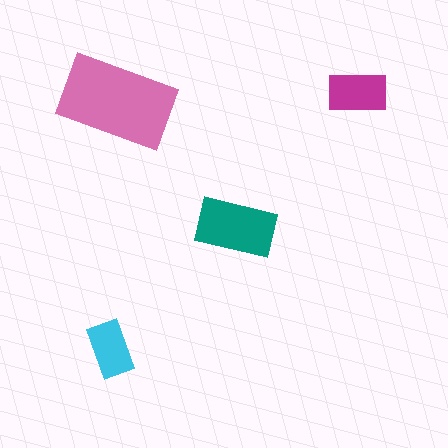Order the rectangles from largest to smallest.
the pink one, the teal one, the magenta one, the cyan one.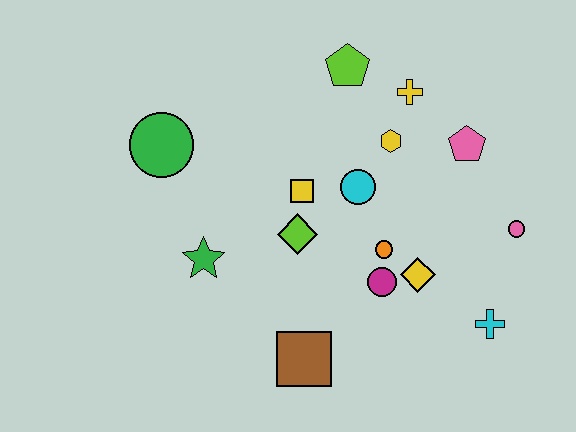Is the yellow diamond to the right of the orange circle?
Yes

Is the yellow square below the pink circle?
No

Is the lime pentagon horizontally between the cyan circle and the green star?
Yes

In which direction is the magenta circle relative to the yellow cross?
The magenta circle is below the yellow cross.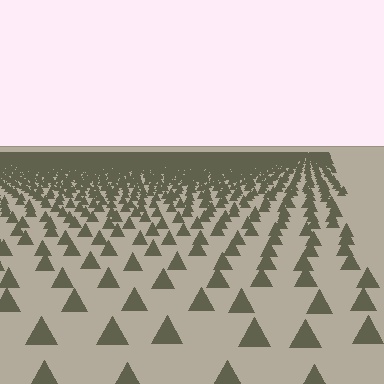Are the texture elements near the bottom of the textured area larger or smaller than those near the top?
Larger. Near the bottom, elements are closer to the viewer and appear at a bigger on-screen size.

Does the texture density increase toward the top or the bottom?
Density increases toward the top.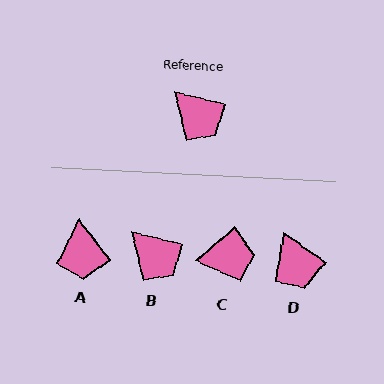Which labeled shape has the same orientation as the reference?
B.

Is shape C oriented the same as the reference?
No, it is off by about 53 degrees.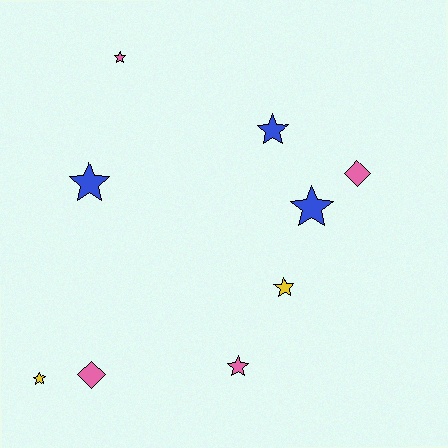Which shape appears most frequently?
Star, with 7 objects.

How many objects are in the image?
There are 9 objects.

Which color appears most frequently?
Pink, with 4 objects.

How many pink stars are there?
There are 2 pink stars.